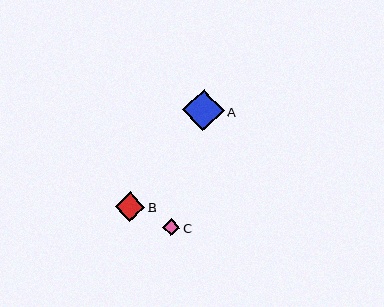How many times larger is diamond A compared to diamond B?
Diamond A is approximately 1.4 times the size of diamond B.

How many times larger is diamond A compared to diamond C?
Diamond A is approximately 2.4 times the size of diamond C.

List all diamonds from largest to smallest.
From largest to smallest: A, B, C.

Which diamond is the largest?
Diamond A is the largest with a size of approximately 41 pixels.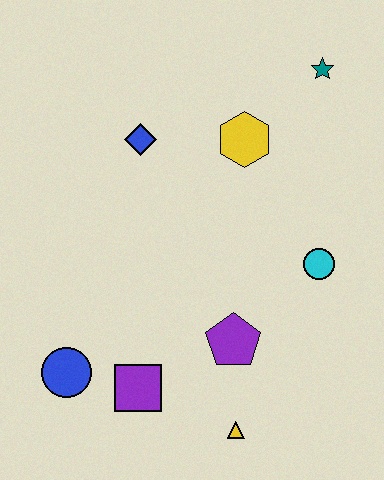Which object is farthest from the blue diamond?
The yellow triangle is farthest from the blue diamond.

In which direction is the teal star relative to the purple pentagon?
The teal star is above the purple pentagon.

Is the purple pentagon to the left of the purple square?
No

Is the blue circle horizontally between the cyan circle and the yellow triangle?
No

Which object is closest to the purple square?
The blue circle is closest to the purple square.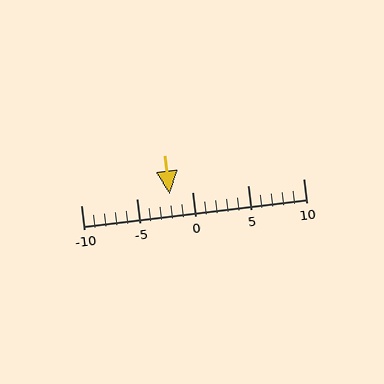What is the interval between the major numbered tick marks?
The major tick marks are spaced 5 units apart.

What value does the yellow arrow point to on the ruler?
The yellow arrow points to approximately -2.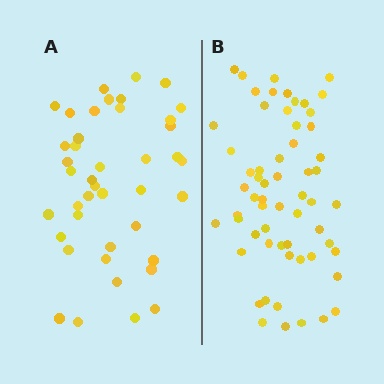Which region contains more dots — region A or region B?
Region B (the right region) has more dots.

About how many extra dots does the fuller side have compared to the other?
Region B has approximately 20 more dots than region A.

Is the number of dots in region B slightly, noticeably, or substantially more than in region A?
Region B has noticeably more, but not dramatically so. The ratio is roughly 1.4 to 1.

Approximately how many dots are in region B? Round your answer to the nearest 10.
About 60 dots.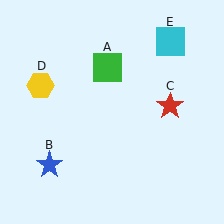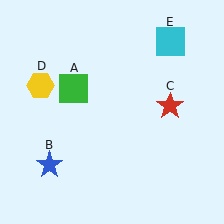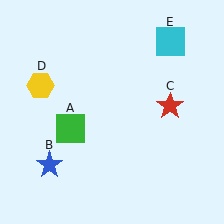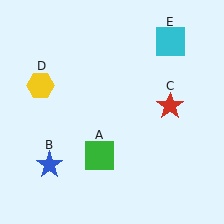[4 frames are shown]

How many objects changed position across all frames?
1 object changed position: green square (object A).